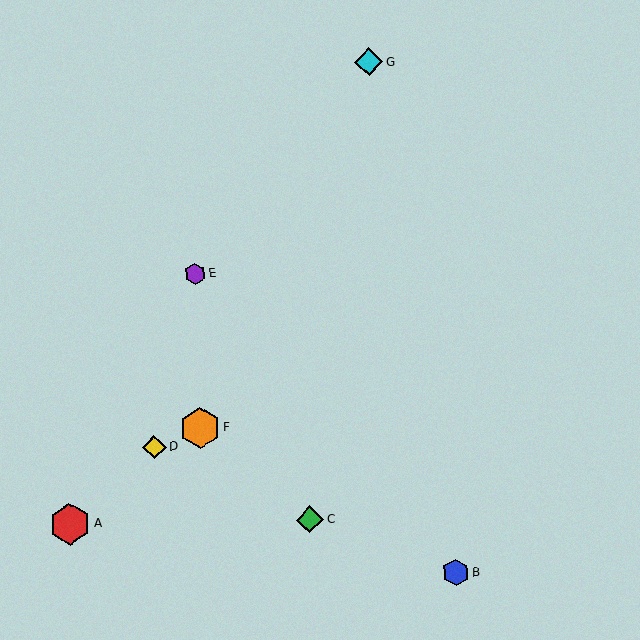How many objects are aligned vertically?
2 objects (E, F) are aligned vertically.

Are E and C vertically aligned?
No, E is at x≈195 and C is at x≈310.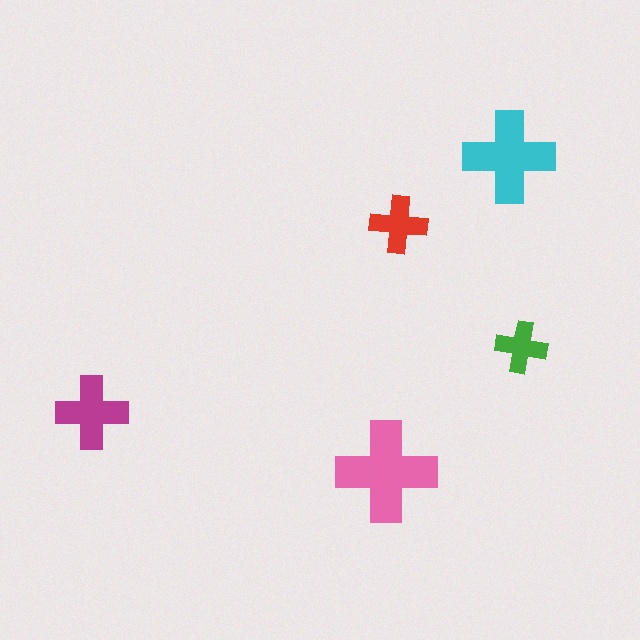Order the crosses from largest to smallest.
the pink one, the cyan one, the magenta one, the red one, the green one.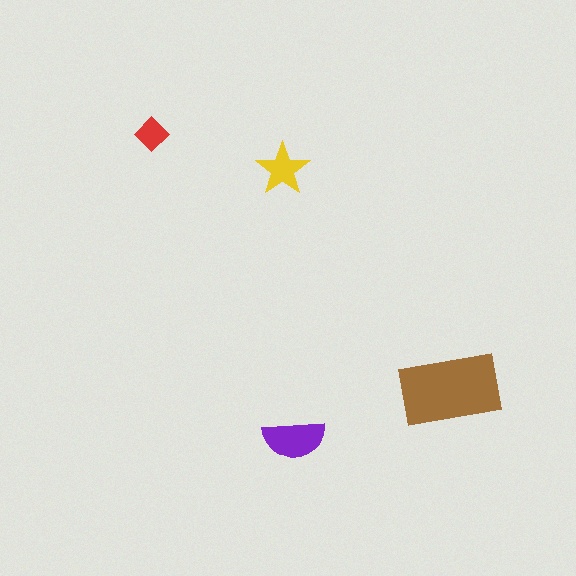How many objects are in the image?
There are 4 objects in the image.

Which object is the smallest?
The red diamond.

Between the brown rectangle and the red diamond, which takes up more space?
The brown rectangle.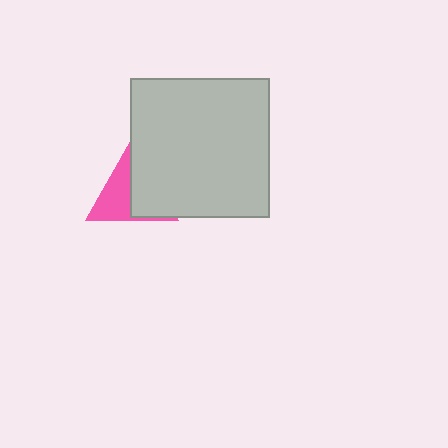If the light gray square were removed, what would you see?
You would see the complete pink triangle.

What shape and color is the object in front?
The object in front is a light gray square.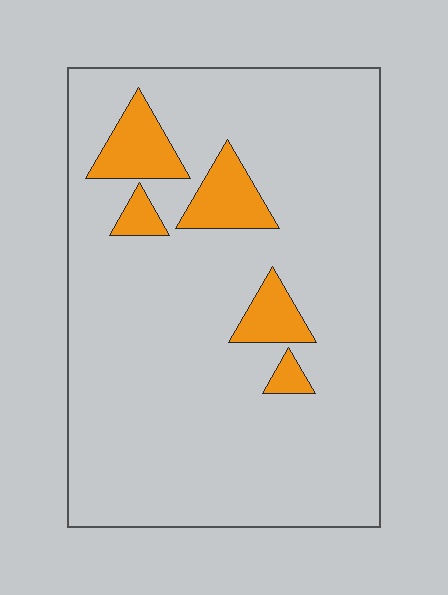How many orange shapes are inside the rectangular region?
5.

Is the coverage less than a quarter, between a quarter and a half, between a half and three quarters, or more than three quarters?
Less than a quarter.